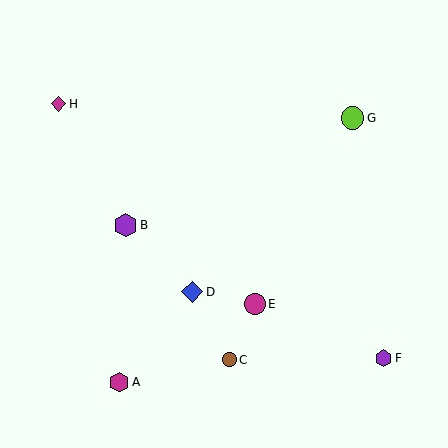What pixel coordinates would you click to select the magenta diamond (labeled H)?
Click at (59, 104) to select the magenta diamond H.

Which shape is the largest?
The purple hexagon (labeled B) is the largest.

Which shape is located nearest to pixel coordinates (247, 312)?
The magenta circle (labeled E) at (255, 304) is nearest to that location.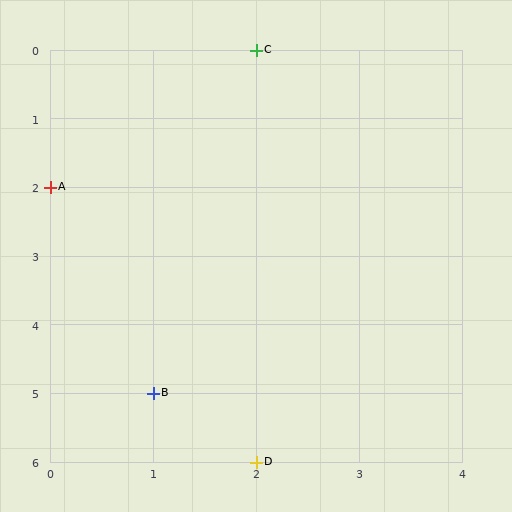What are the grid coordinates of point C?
Point C is at grid coordinates (2, 0).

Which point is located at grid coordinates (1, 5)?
Point B is at (1, 5).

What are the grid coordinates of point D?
Point D is at grid coordinates (2, 6).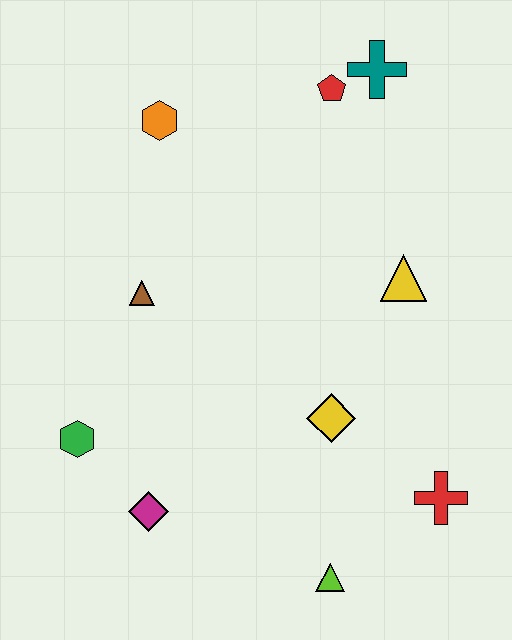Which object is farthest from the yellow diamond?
The teal cross is farthest from the yellow diamond.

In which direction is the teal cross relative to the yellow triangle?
The teal cross is above the yellow triangle.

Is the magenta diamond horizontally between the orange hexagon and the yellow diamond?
No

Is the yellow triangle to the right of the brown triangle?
Yes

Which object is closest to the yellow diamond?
The red cross is closest to the yellow diamond.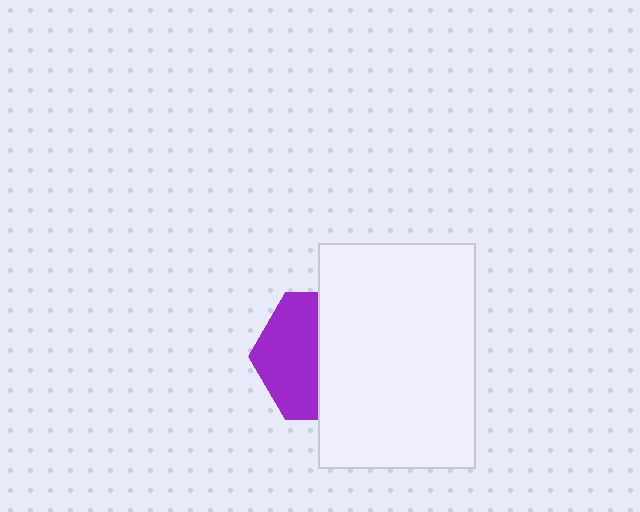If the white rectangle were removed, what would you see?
You would see the complete purple hexagon.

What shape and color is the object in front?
The object in front is a white rectangle.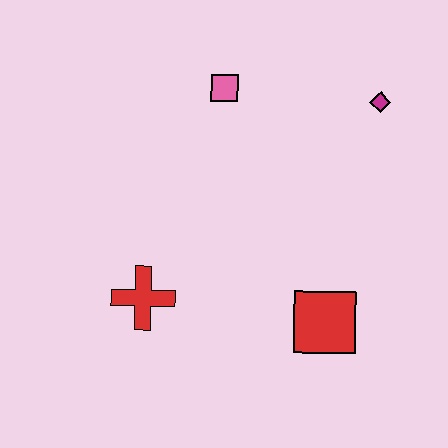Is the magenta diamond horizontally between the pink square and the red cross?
No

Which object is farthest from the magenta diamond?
The red cross is farthest from the magenta diamond.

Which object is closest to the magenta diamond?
The pink square is closest to the magenta diamond.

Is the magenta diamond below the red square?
No